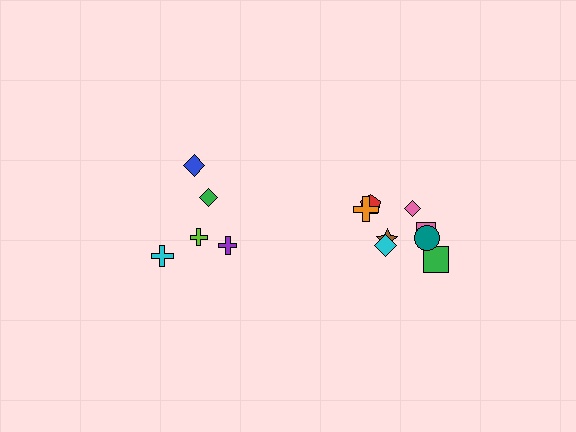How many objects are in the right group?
There are 8 objects.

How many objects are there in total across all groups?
There are 13 objects.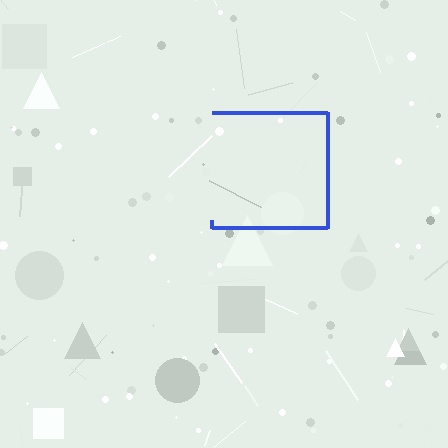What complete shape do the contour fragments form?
The contour fragments form a square.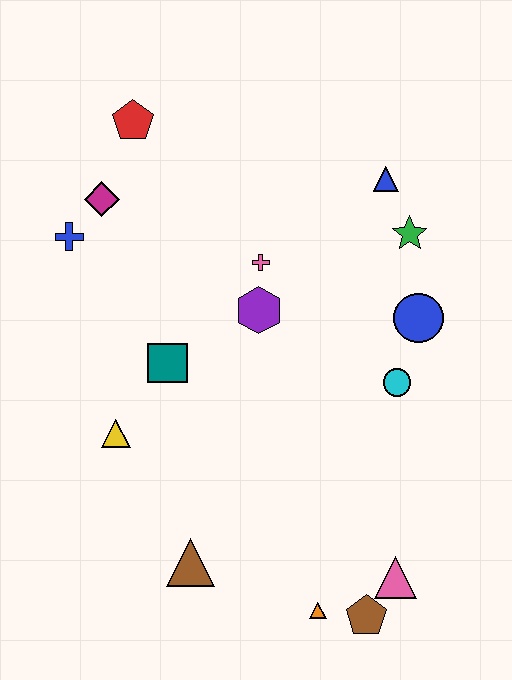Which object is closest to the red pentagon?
The magenta diamond is closest to the red pentagon.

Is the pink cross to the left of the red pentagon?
No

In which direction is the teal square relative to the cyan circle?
The teal square is to the left of the cyan circle.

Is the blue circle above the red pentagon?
No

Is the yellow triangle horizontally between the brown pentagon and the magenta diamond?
Yes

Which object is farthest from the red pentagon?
The brown pentagon is farthest from the red pentagon.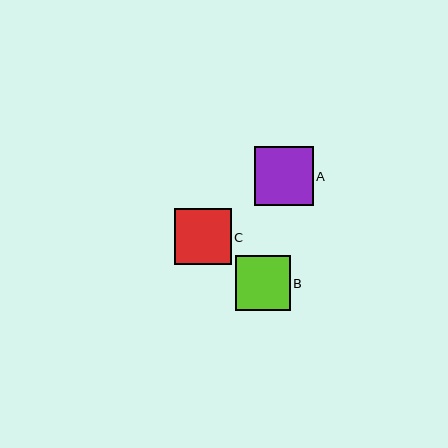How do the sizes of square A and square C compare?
Square A and square C are approximately the same size.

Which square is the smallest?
Square B is the smallest with a size of approximately 55 pixels.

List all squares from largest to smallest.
From largest to smallest: A, C, B.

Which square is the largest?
Square A is the largest with a size of approximately 59 pixels.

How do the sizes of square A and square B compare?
Square A and square B are approximately the same size.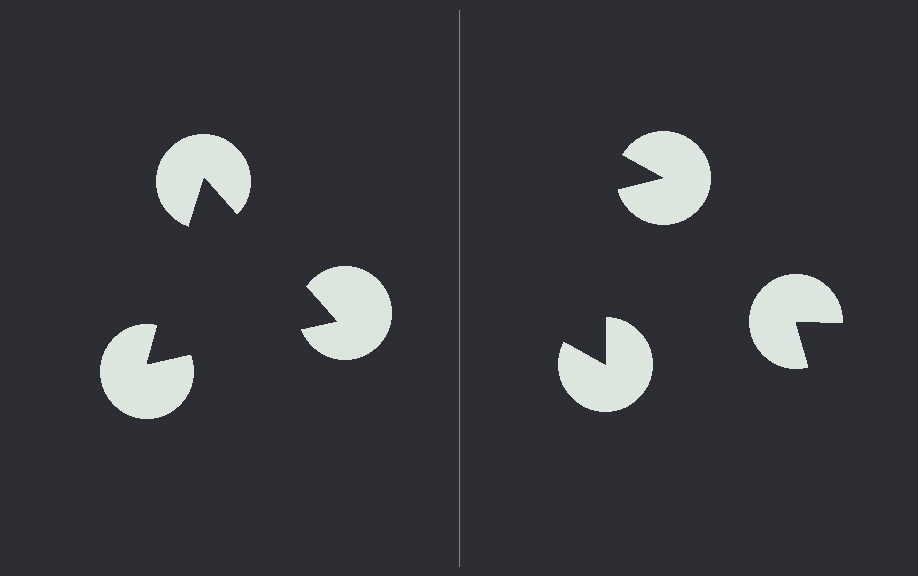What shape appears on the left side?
An illusory triangle.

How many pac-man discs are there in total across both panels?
6 — 3 on each side.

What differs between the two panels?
The pac-man discs are positioned identically on both sides; only the wedge orientations differ. On the left they align to a triangle; on the right they are misaligned.